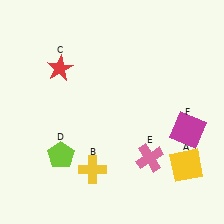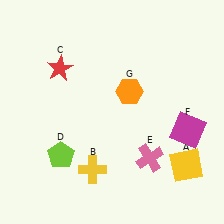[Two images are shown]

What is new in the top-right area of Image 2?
An orange hexagon (G) was added in the top-right area of Image 2.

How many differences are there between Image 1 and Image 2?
There is 1 difference between the two images.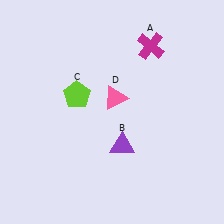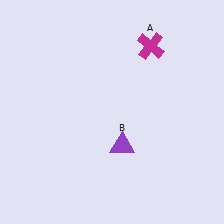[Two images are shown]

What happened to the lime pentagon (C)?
The lime pentagon (C) was removed in Image 2. It was in the top-left area of Image 1.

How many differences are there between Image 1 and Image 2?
There are 2 differences between the two images.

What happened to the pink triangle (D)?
The pink triangle (D) was removed in Image 2. It was in the top-right area of Image 1.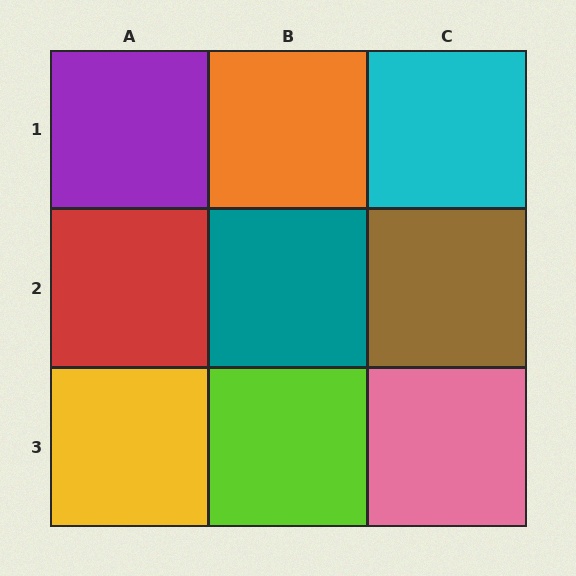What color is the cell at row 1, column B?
Orange.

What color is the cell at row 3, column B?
Lime.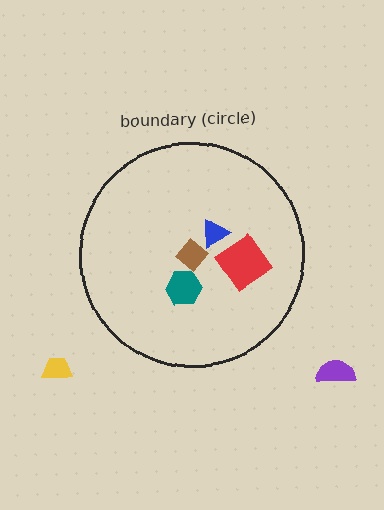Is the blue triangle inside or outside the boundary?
Inside.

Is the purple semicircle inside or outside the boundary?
Outside.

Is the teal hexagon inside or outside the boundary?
Inside.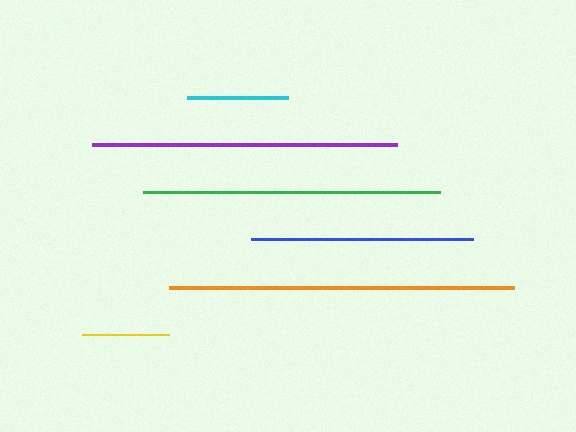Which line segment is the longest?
The orange line is the longest at approximately 345 pixels.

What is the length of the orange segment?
The orange segment is approximately 345 pixels long.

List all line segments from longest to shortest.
From longest to shortest: orange, purple, green, blue, cyan, yellow.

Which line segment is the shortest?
The yellow line is the shortest at approximately 87 pixels.